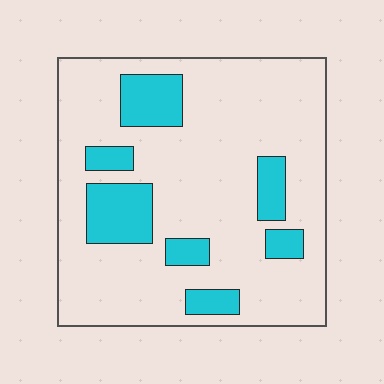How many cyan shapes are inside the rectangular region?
7.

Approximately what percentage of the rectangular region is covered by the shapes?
Approximately 20%.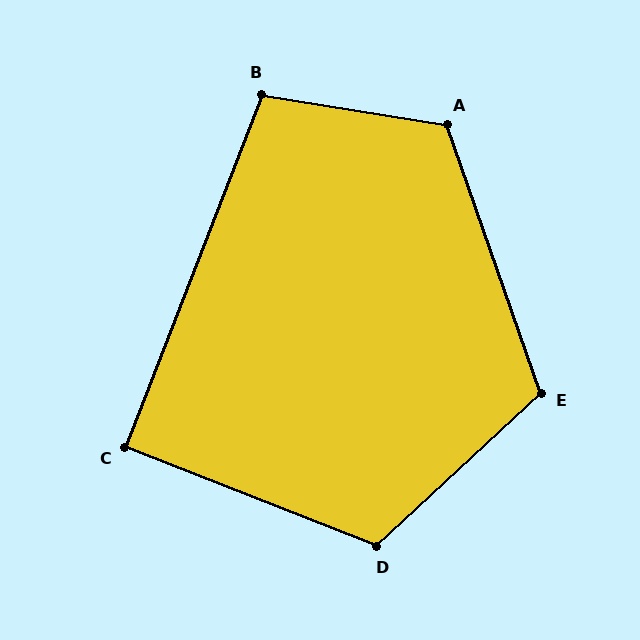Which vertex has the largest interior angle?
A, at approximately 119 degrees.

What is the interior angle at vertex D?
Approximately 116 degrees (obtuse).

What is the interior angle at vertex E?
Approximately 114 degrees (obtuse).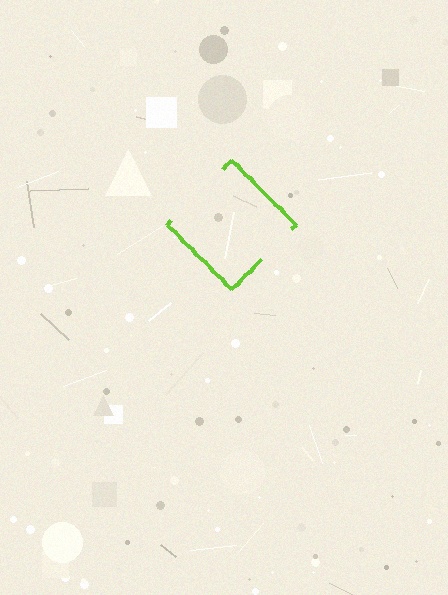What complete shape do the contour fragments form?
The contour fragments form a diamond.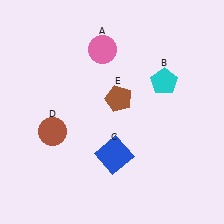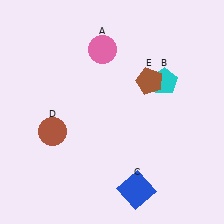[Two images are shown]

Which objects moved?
The objects that moved are: the blue square (C), the brown pentagon (E).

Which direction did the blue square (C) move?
The blue square (C) moved down.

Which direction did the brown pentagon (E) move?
The brown pentagon (E) moved right.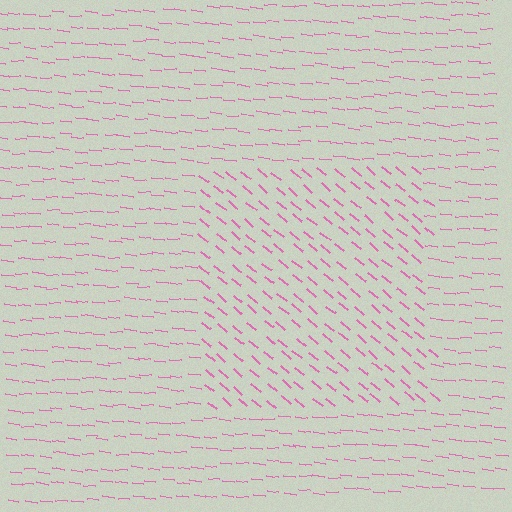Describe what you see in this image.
The image is filled with small pink line segments. A rectangle region in the image has lines oriented differently from the surrounding lines, creating a visible texture boundary.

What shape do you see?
I see a rectangle.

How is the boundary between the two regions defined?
The boundary is defined purely by a change in line orientation (approximately 32 degrees difference). All lines are the same color and thickness.